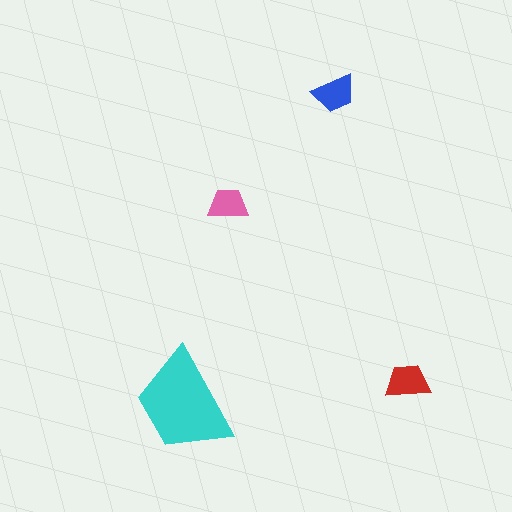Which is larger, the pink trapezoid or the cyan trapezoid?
The cyan one.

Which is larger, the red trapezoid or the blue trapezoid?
The red one.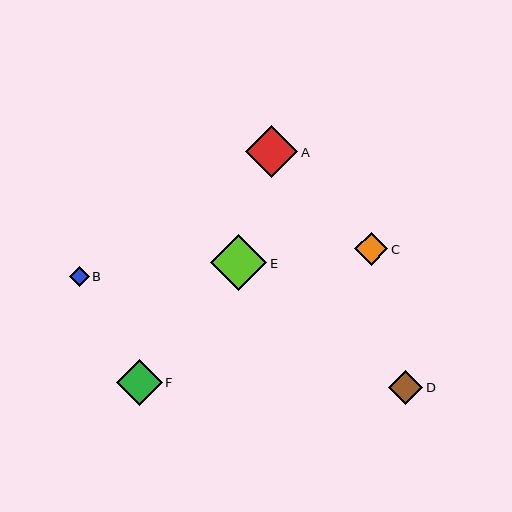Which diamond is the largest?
Diamond E is the largest with a size of approximately 56 pixels.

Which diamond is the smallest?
Diamond B is the smallest with a size of approximately 20 pixels.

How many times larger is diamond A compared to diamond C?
Diamond A is approximately 1.6 times the size of diamond C.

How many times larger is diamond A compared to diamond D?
Diamond A is approximately 1.5 times the size of diamond D.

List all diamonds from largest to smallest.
From largest to smallest: E, A, F, D, C, B.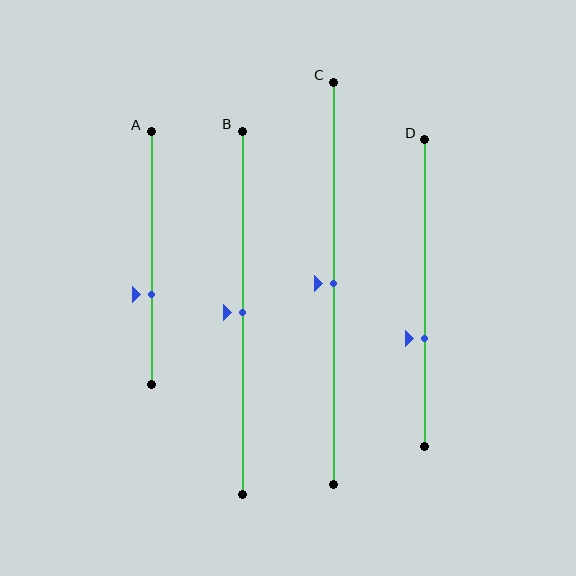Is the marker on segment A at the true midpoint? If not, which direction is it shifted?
No, the marker on segment A is shifted downward by about 14% of the segment length.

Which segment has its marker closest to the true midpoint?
Segment B has its marker closest to the true midpoint.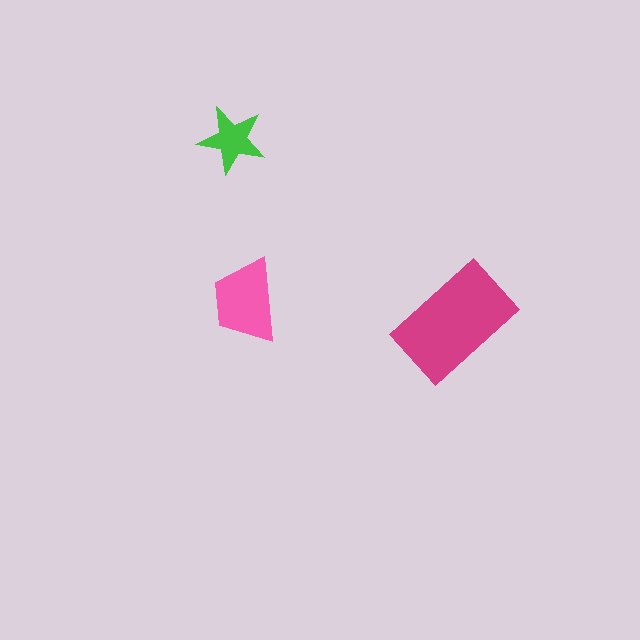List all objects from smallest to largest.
The green star, the pink trapezoid, the magenta rectangle.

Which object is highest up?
The green star is topmost.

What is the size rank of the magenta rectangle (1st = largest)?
1st.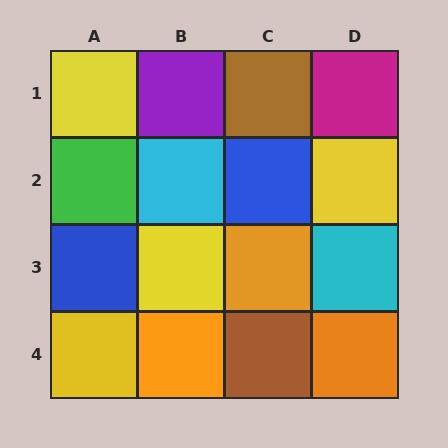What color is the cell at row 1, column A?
Yellow.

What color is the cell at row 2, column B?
Cyan.